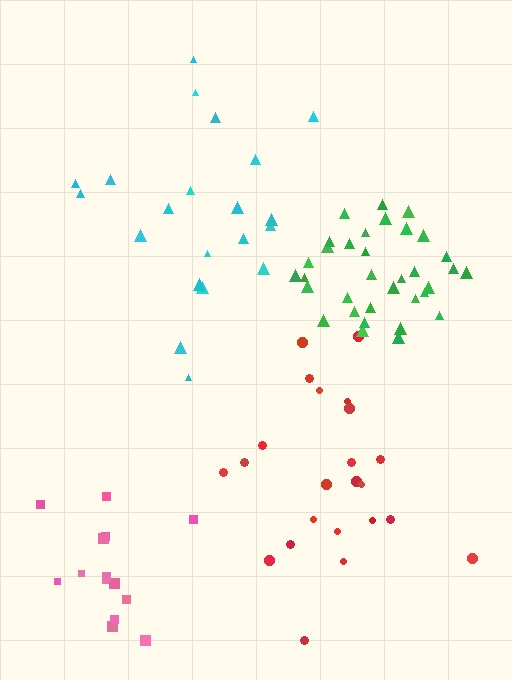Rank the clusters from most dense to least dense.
green, pink, cyan, red.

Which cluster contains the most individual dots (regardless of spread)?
Green (34).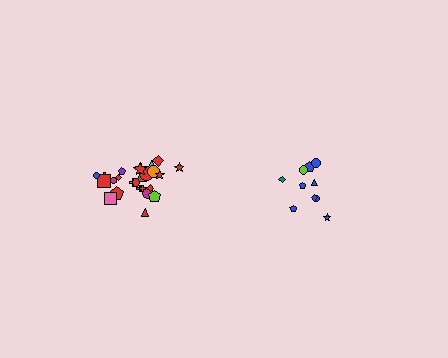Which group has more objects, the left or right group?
The left group.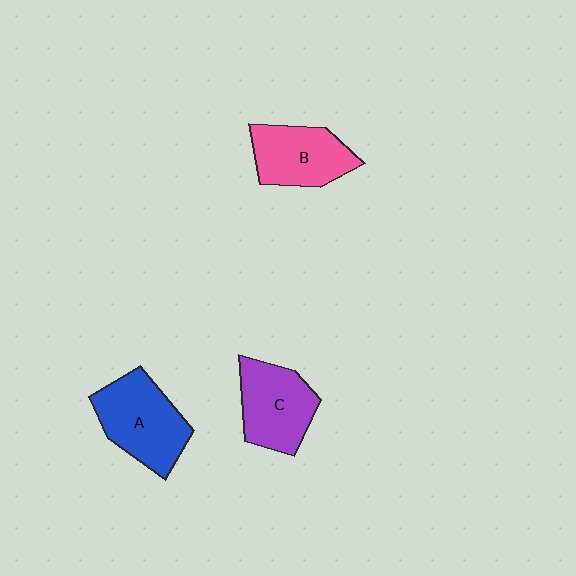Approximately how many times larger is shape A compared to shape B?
Approximately 1.2 times.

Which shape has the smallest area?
Shape B (pink).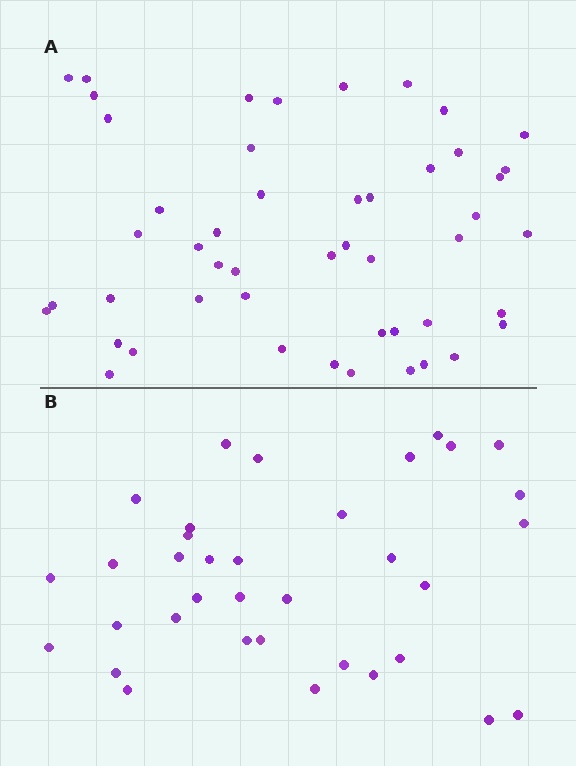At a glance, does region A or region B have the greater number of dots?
Region A (the top region) has more dots.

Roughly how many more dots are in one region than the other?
Region A has approximately 15 more dots than region B.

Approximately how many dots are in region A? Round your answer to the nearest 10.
About 50 dots. (The exact count is 49, which rounds to 50.)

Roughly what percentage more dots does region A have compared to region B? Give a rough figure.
About 40% more.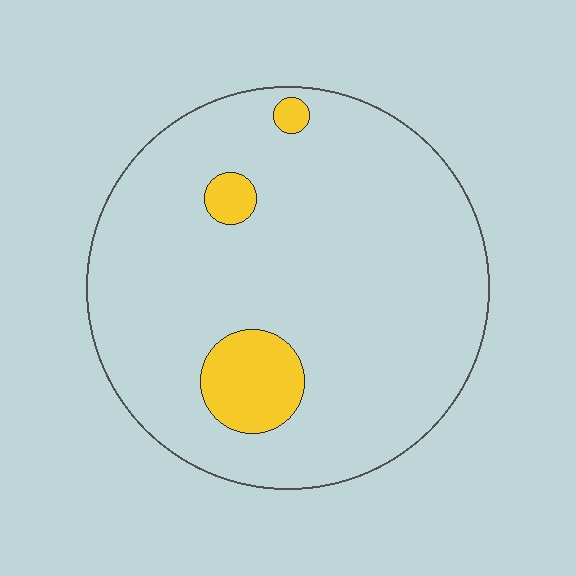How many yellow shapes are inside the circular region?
3.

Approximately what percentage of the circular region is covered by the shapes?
Approximately 10%.